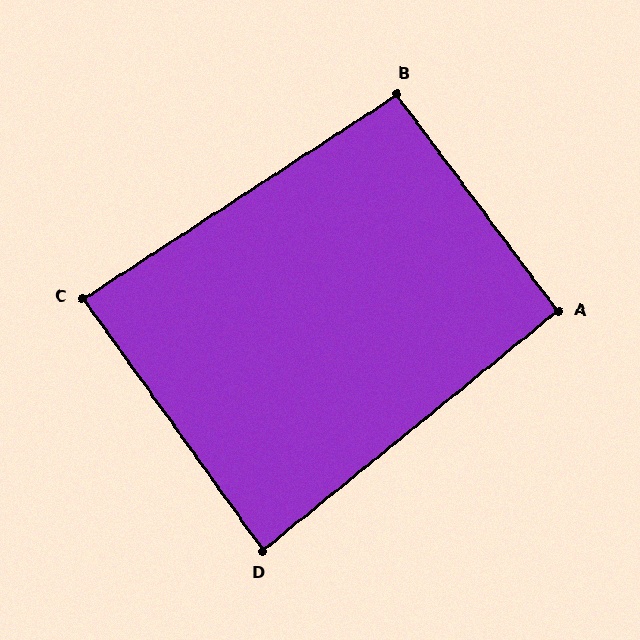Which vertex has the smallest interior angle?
D, at approximately 86 degrees.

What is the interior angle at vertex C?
Approximately 87 degrees (approximately right).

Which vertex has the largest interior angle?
B, at approximately 94 degrees.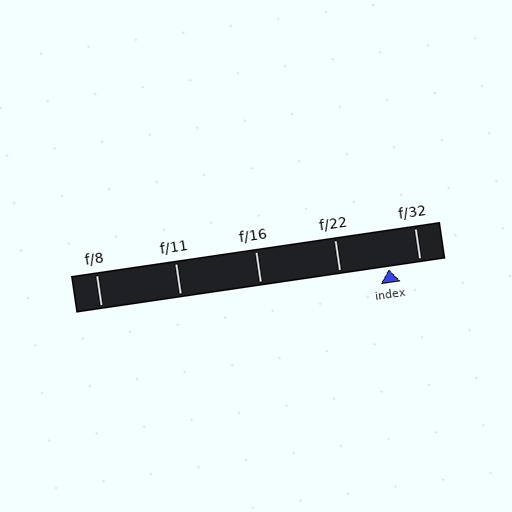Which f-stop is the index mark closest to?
The index mark is closest to f/32.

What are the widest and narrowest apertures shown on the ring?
The widest aperture shown is f/8 and the narrowest is f/32.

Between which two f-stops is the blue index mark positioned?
The index mark is between f/22 and f/32.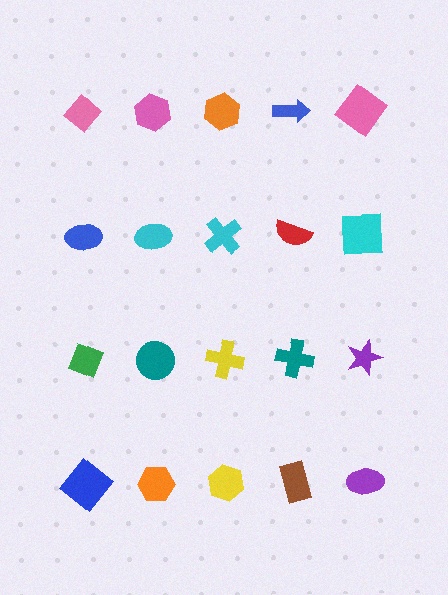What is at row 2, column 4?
A red semicircle.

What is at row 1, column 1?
A pink diamond.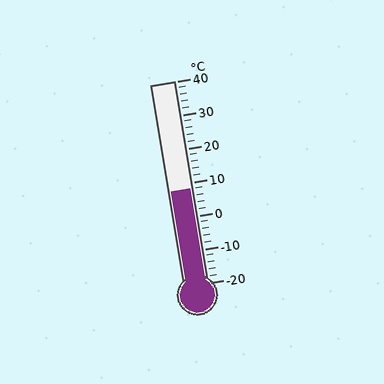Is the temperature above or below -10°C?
The temperature is above -10°C.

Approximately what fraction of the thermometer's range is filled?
The thermometer is filled to approximately 45% of its range.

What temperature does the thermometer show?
The thermometer shows approximately 8°C.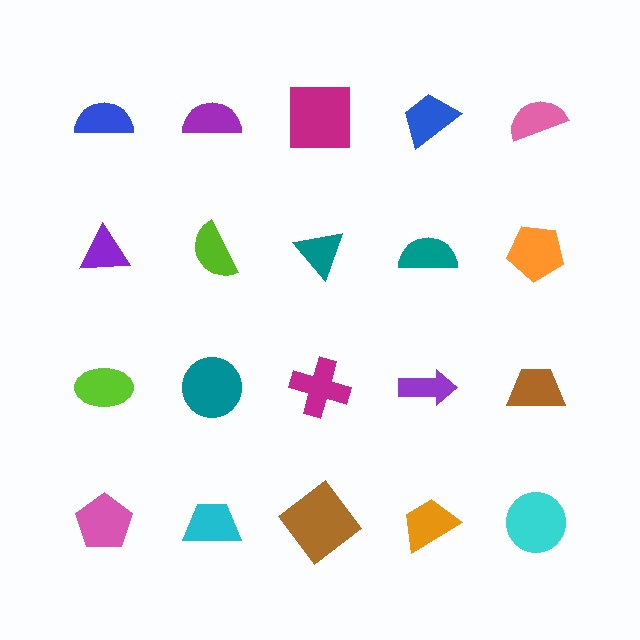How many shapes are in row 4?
5 shapes.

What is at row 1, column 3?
A magenta square.